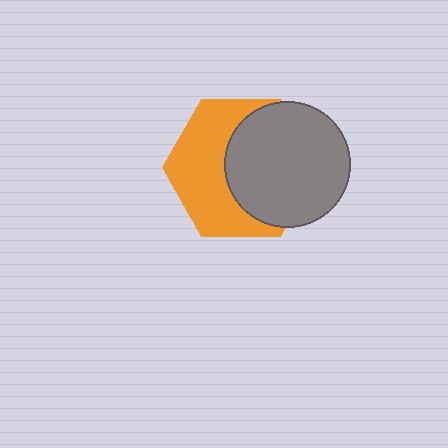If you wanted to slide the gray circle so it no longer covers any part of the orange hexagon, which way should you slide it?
Slide it right — that is the most direct way to separate the two shapes.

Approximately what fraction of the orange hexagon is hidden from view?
Roughly 50% of the orange hexagon is hidden behind the gray circle.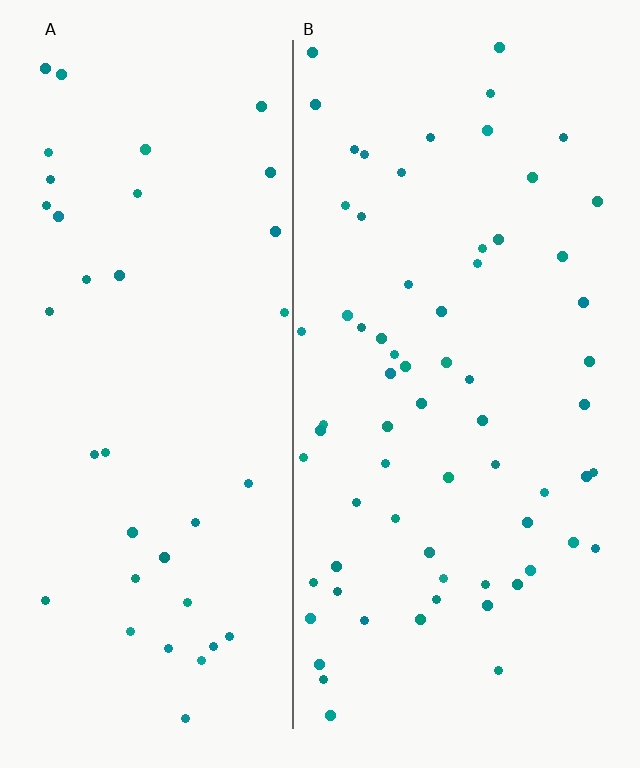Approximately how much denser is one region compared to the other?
Approximately 1.8× — region B over region A.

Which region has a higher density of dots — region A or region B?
B (the right).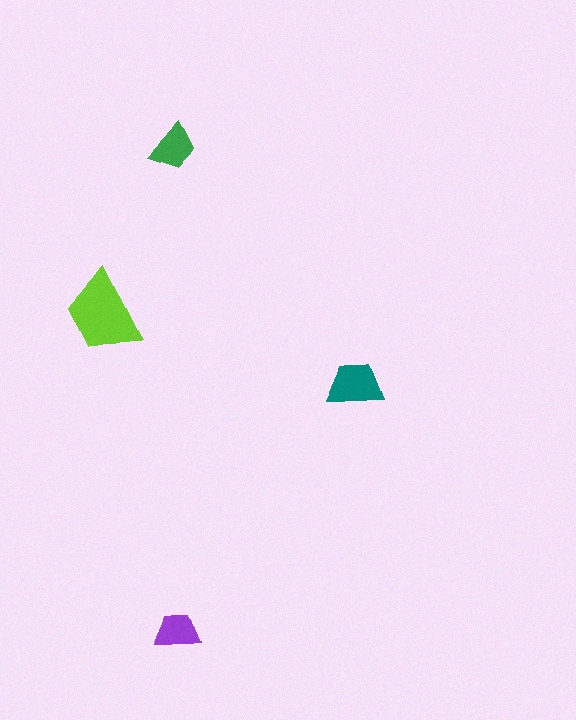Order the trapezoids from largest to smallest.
the lime one, the teal one, the green one, the purple one.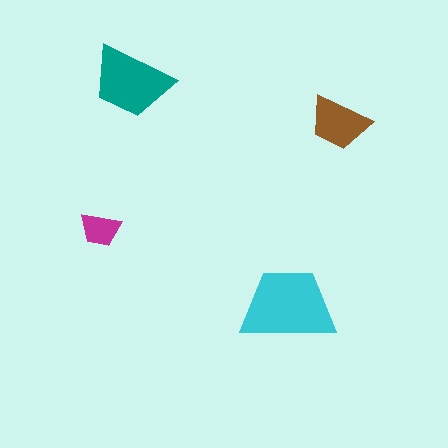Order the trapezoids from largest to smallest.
the cyan one, the teal one, the brown one, the magenta one.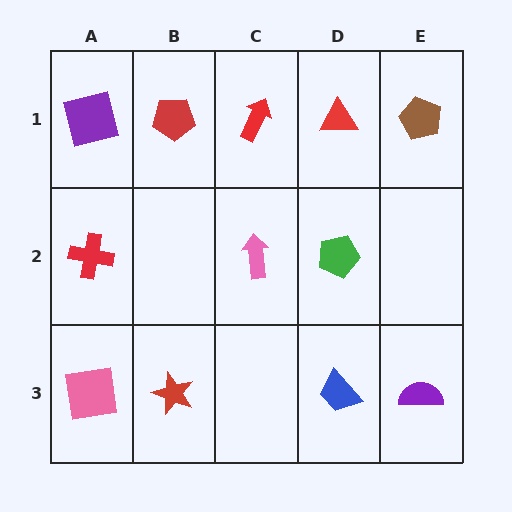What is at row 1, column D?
A red triangle.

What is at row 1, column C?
A red arrow.